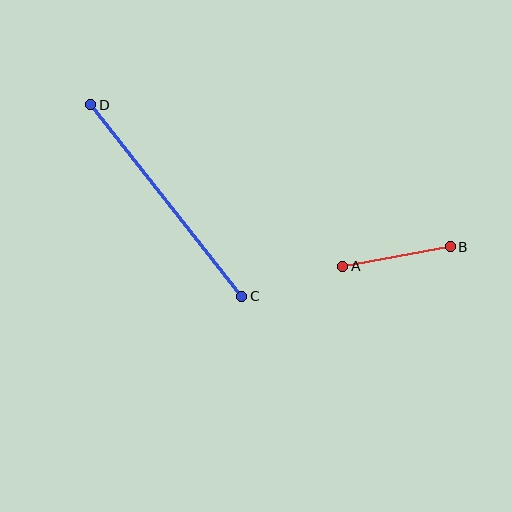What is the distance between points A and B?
The distance is approximately 109 pixels.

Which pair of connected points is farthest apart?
Points C and D are farthest apart.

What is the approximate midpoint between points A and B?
The midpoint is at approximately (397, 256) pixels.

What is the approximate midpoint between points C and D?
The midpoint is at approximately (166, 200) pixels.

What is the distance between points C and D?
The distance is approximately 243 pixels.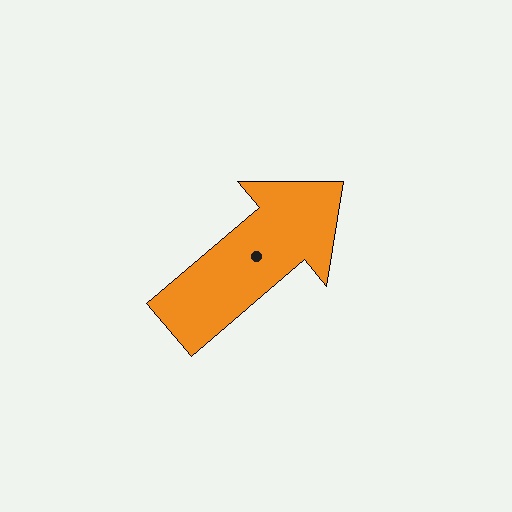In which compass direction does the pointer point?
Northeast.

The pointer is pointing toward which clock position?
Roughly 2 o'clock.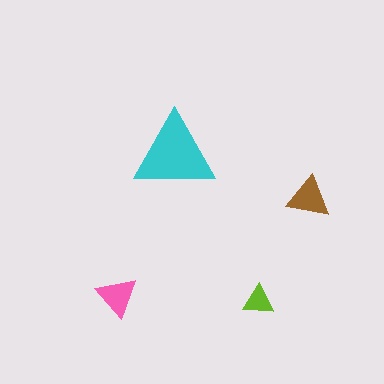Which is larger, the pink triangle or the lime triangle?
The pink one.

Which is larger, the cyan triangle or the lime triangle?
The cyan one.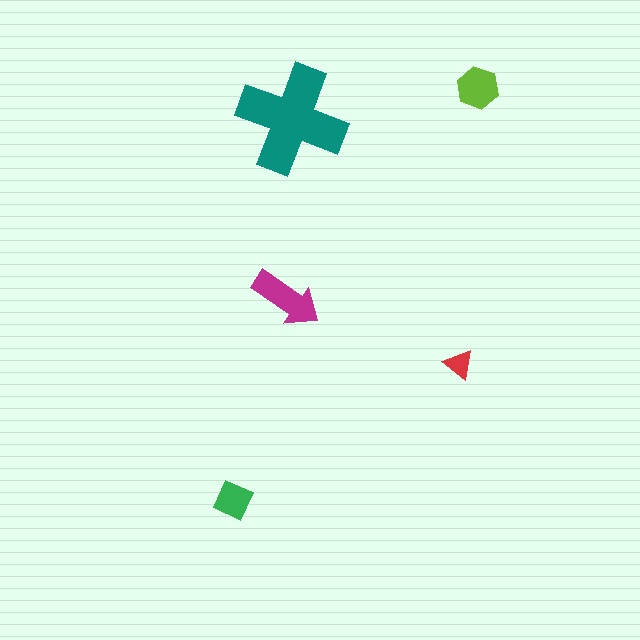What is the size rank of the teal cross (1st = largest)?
1st.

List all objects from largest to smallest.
The teal cross, the magenta arrow, the lime hexagon, the green diamond, the red triangle.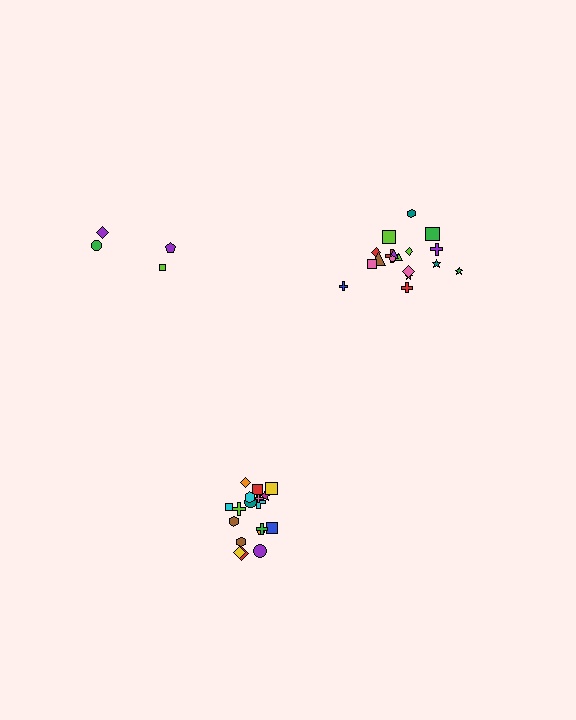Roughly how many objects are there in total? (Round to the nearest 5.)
Roughly 40 objects in total.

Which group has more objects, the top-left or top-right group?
The top-right group.